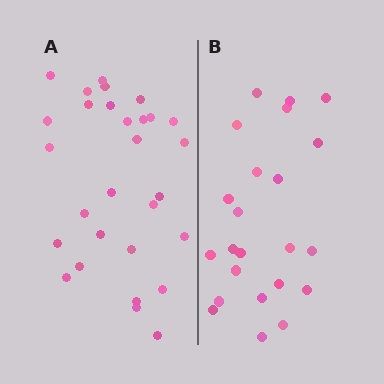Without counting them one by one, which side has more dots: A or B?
Region A (the left region) has more dots.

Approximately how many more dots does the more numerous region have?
Region A has about 6 more dots than region B.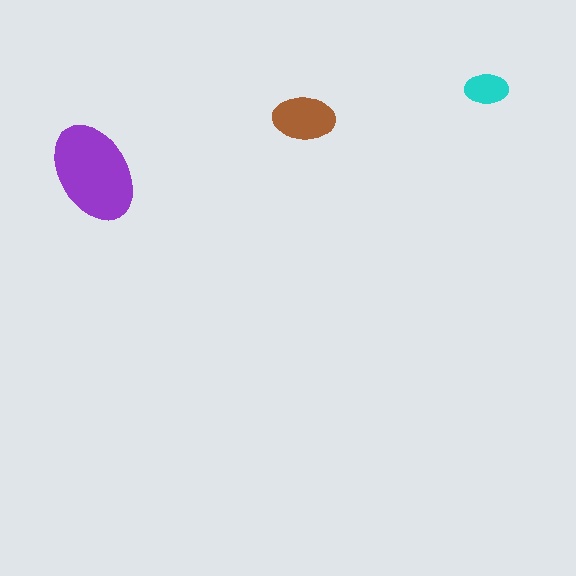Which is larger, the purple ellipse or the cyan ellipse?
The purple one.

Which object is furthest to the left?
The purple ellipse is leftmost.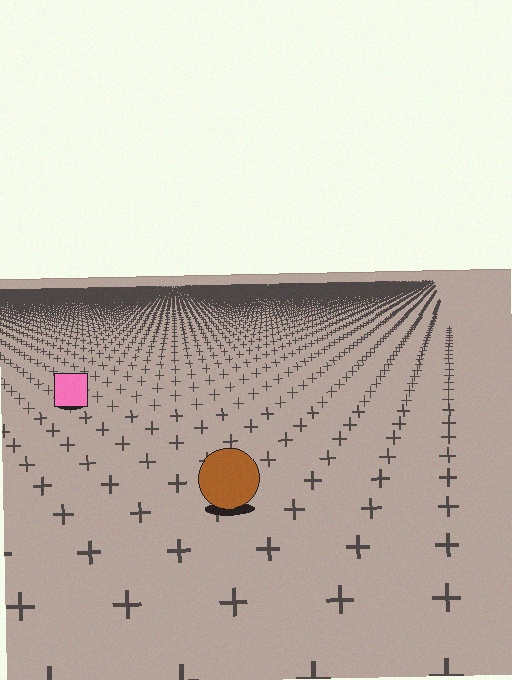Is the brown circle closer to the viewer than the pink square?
Yes. The brown circle is closer — you can tell from the texture gradient: the ground texture is coarser near it.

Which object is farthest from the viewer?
The pink square is farthest from the viewer. It appears smaller and the ground texture around it is denser.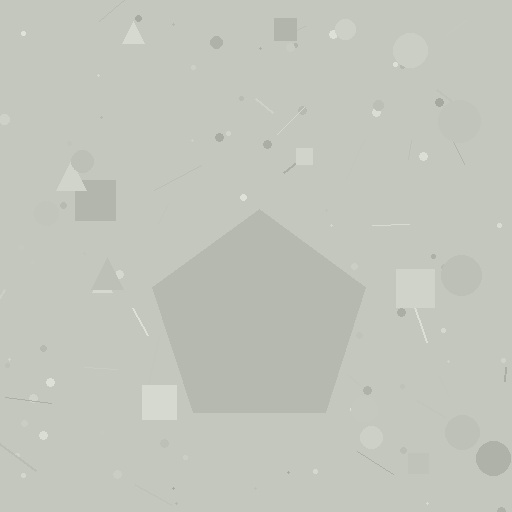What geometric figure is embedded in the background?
A pentagon is embedded in the background.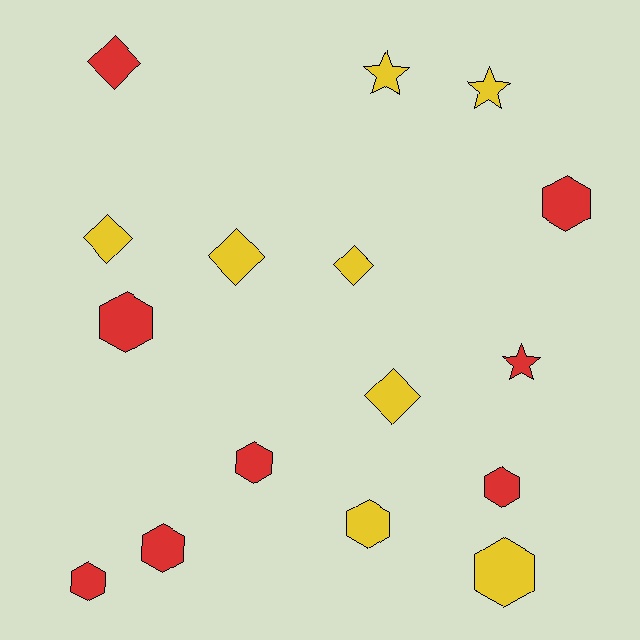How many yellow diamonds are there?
There are 4 yellow diamonds.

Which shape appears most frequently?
Hexagon, with 8 objects.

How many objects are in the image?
There are 16 objects.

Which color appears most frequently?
Yellow, with 8 objects.